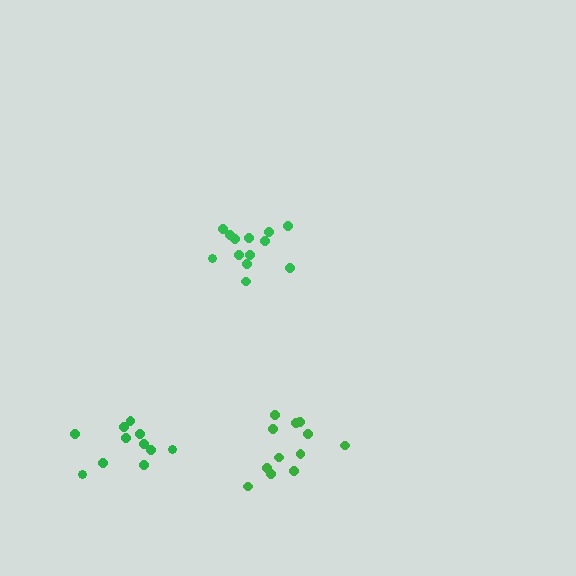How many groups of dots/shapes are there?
There are 3 groups.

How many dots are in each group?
Group 1: 13 dots, Group 2: 11 dots, Group 3: 12 dots (36 total).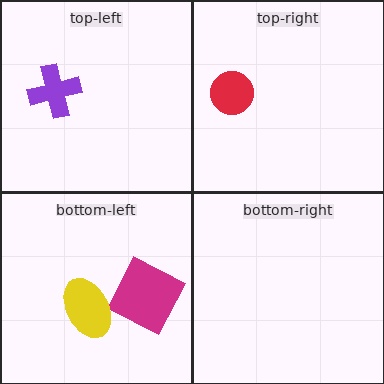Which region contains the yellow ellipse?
The bottom-left region.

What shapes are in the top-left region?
The purple cross.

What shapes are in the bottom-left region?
The magenta square, the yellow ellipse.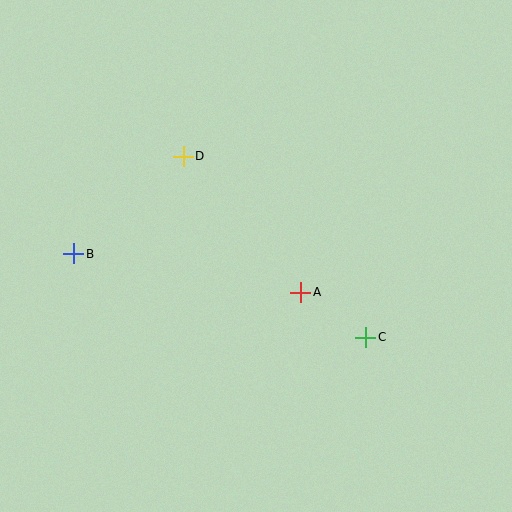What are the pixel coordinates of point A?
Point A is at (301, 292).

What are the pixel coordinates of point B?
Point B is at (74, 254).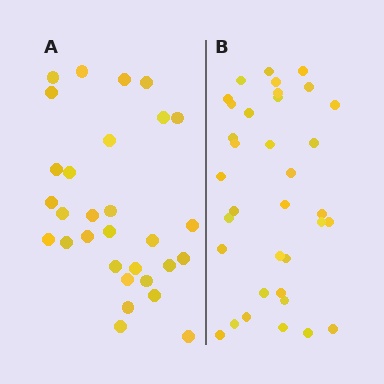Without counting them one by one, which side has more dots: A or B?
Region B (the right region) has more dots.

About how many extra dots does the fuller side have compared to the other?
Region B has about 5 more dots than region A.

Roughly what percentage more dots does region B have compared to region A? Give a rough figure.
About 15% more.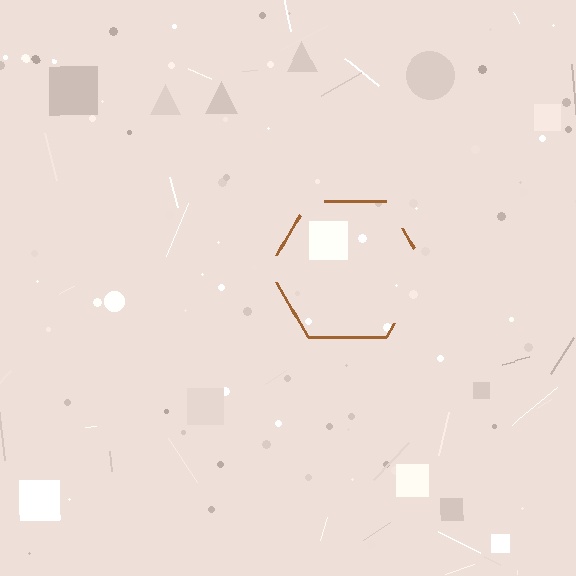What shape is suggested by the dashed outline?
The dashed outline suggests a hexagon.